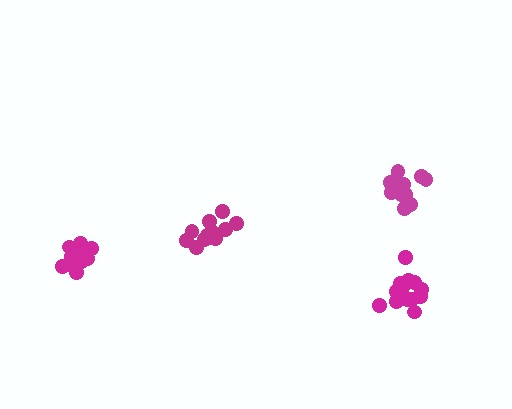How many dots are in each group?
Group 1: 15 dots, Group 2: 13 dots, Group 3: 12 dots, Group 4: 13 dots (53 total).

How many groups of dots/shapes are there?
There are 4 groups.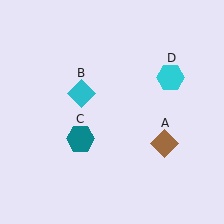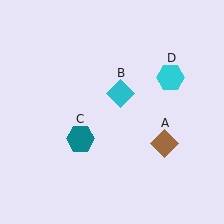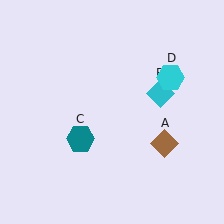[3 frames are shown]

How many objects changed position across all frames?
1 object changed position: cyan diamond (object B).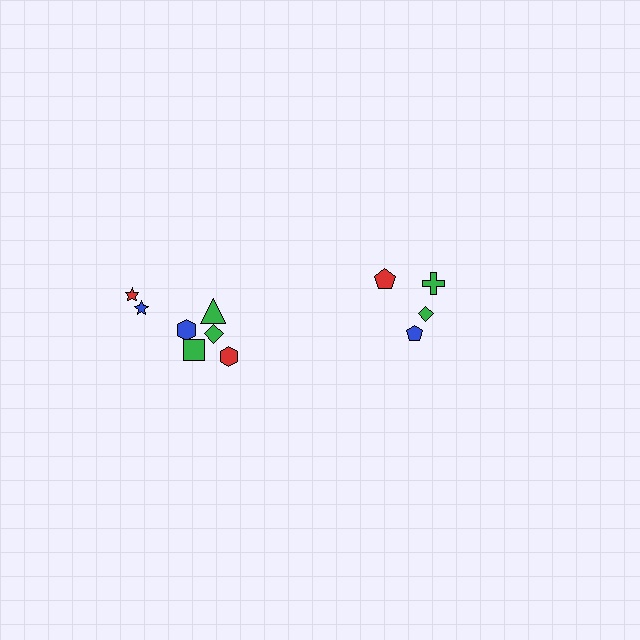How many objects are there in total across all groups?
There are 11 objects.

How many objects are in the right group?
There are 4 objects.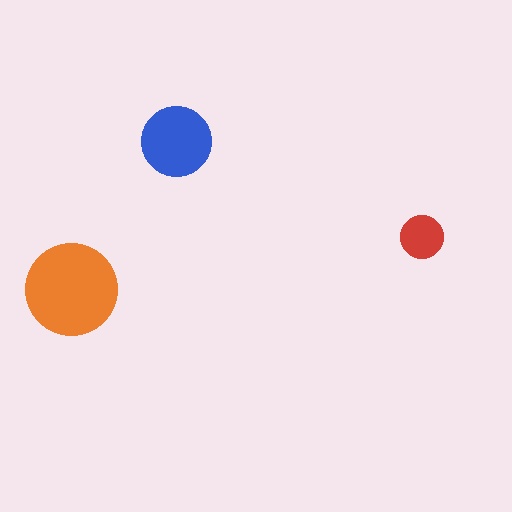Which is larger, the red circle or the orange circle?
The orange one.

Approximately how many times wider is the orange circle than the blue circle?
About 1.5 times wider.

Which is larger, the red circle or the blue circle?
The blue one.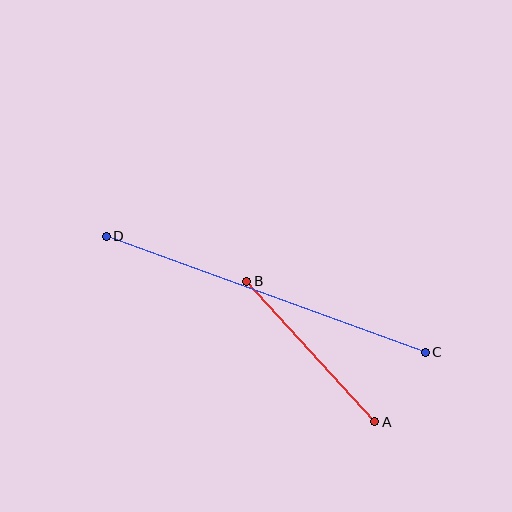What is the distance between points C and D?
The distance is approximately 339 pixels.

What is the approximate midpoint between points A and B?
The midpoint is at approximately (311, 352) pixels.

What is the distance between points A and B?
The distance is approximately 190 pixels.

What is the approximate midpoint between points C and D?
The midpoint is at approximately (266, 294) pixels.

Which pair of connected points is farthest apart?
Points C and D are farthest apart.